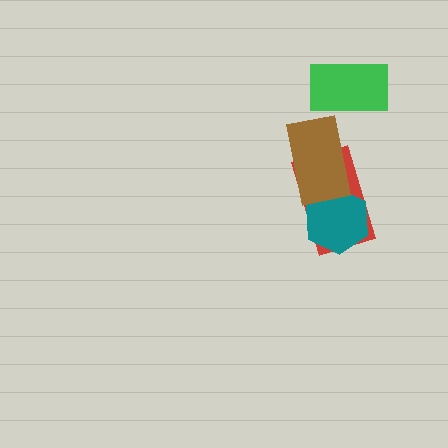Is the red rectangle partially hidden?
Yes, it is partially covered by another shape.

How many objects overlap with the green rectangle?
0 objects overlap with the green rectangle.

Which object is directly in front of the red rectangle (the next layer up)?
The teal hexagon is directly in front of the red rectangle.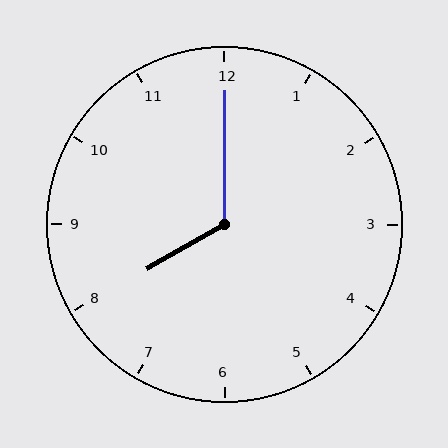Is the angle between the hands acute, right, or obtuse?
It is obtuse.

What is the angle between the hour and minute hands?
Approximately 120 degrees.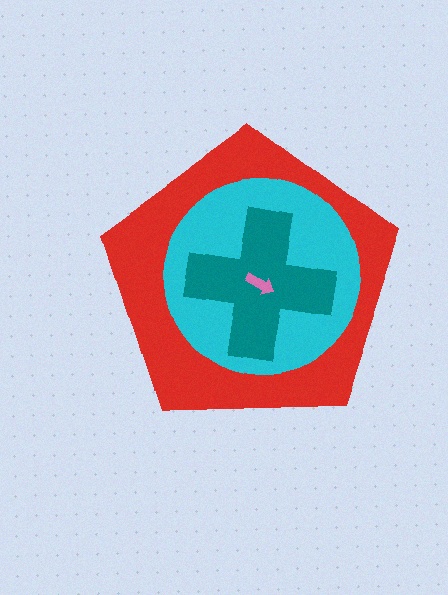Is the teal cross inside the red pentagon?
Yes.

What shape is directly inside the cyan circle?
The teal cross.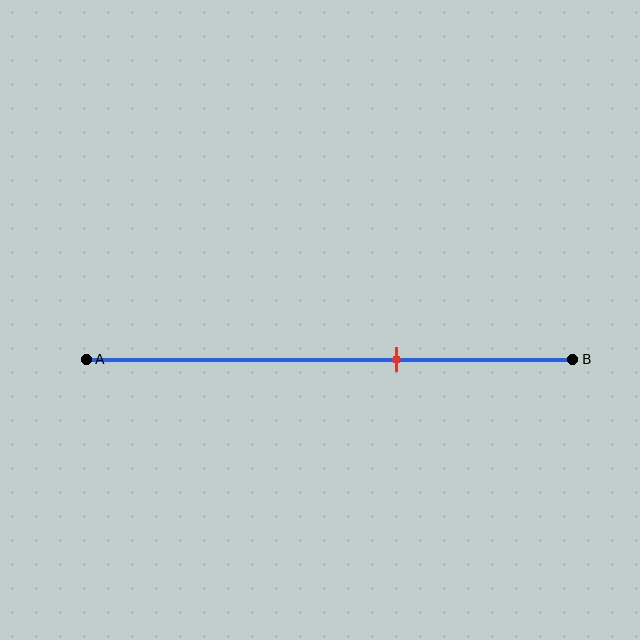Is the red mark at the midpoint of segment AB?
No, the mark is at about 65% from A, not at the 50% midpoint.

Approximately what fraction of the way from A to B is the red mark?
The red mark is approximately 65% of the way from A to B.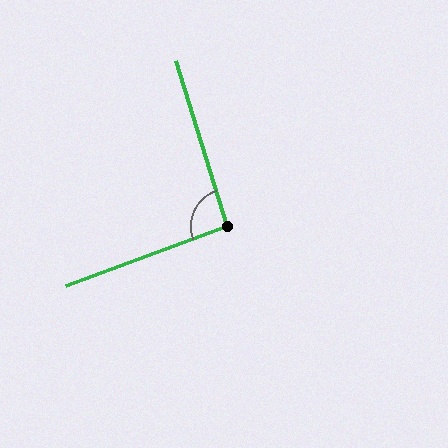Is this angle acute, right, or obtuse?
It is approximately a right angle.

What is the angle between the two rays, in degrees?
Approximately 93 degrees.